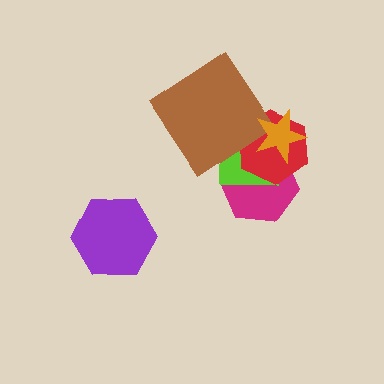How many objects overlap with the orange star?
3 objects overlap with the orange star.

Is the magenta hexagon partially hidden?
Yes, it is partially covered by another shape.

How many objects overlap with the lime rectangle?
4 objects overlap with the lime rectangle.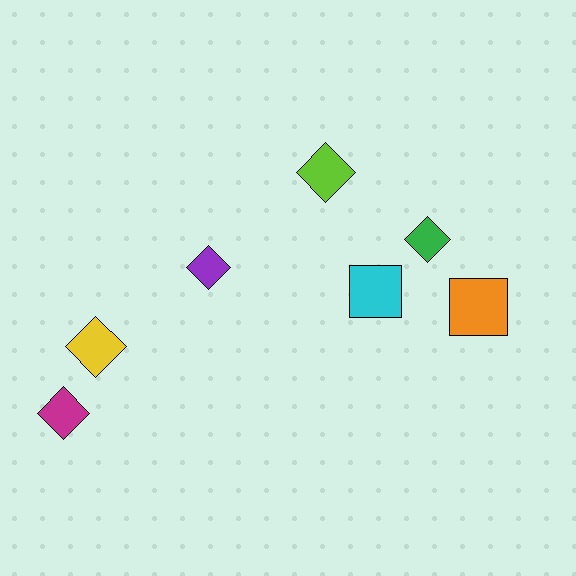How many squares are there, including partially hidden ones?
There are 2 squares.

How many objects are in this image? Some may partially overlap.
There are 7 objects.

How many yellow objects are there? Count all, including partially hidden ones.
There is 1 yellow object.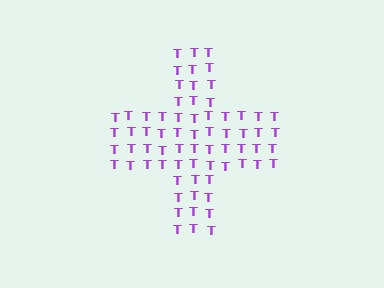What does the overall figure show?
The overall figure shows a cross.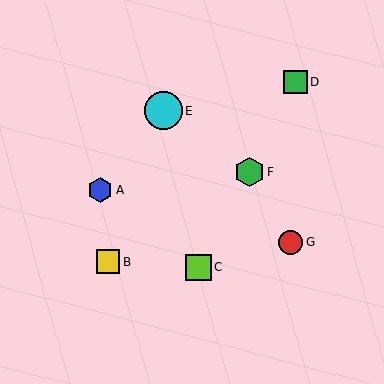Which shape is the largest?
The cyan circle (labeled E) is the largest.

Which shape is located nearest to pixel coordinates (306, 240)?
The red circle (labeled G) at (291, 242) is nearest to that location.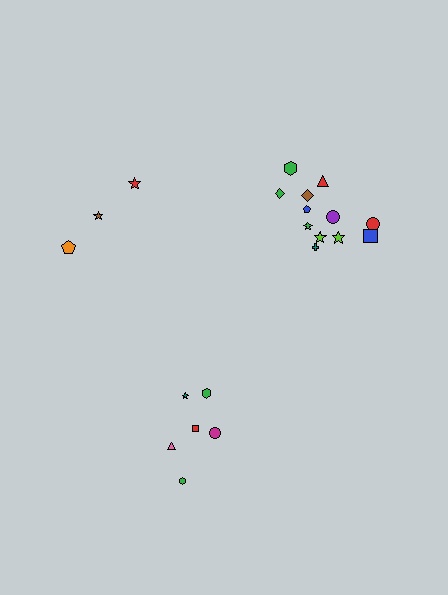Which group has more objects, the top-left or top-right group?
The top-right group.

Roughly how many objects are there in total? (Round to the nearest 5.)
Roughly 20 objects in total.